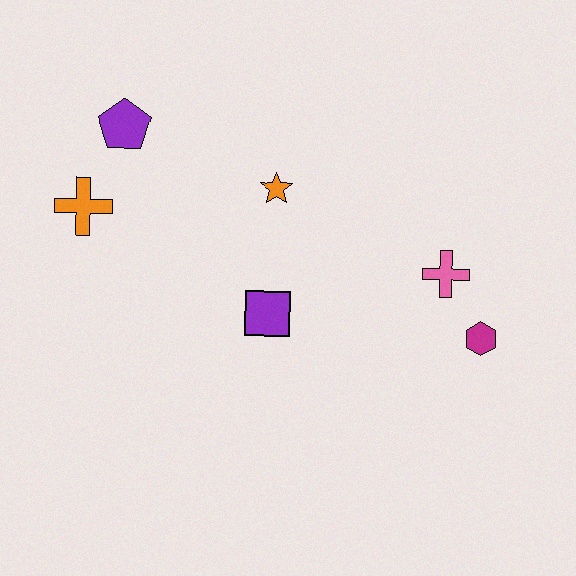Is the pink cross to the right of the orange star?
Yes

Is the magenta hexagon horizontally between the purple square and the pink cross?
No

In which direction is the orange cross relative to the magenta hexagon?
The orange cross is to the left of the magenta hexagon.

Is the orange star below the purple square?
No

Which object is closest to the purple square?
The orange star is closest to the purple square.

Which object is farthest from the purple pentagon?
The magenta hexagon is farthest from the purple pentagon.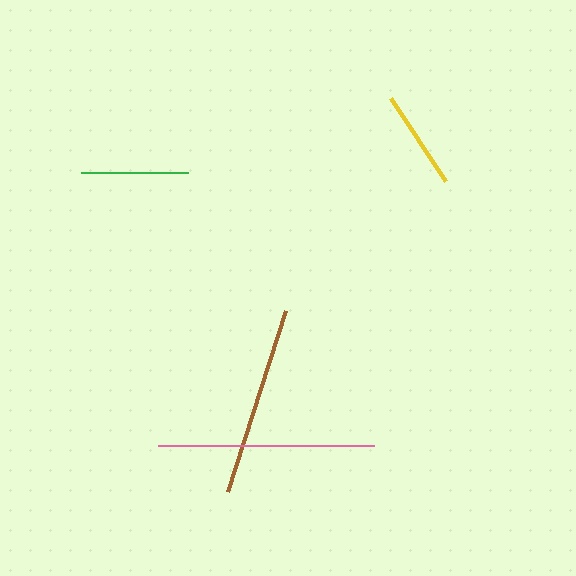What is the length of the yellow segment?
The yellow segment is approximately 99 pixels long.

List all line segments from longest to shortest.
From longest to shortest: pink, brown, green, yellow.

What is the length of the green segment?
The green segment is approximately 107 pixels long.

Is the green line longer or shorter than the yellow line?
The green line is longer than the yellow line.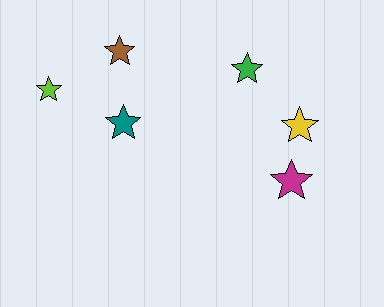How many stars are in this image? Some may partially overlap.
There are 6 stars.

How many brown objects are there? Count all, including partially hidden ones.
There is 1 brown object.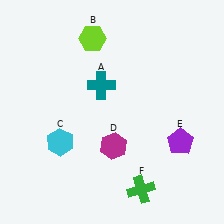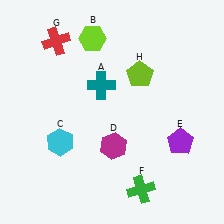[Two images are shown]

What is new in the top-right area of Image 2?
A lime pentagon (H) was added in the top-right area of Image 2.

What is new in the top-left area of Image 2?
A red cross (G) was added in the top-left area of Image 2.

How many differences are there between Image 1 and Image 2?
There are 2 differences between the two images.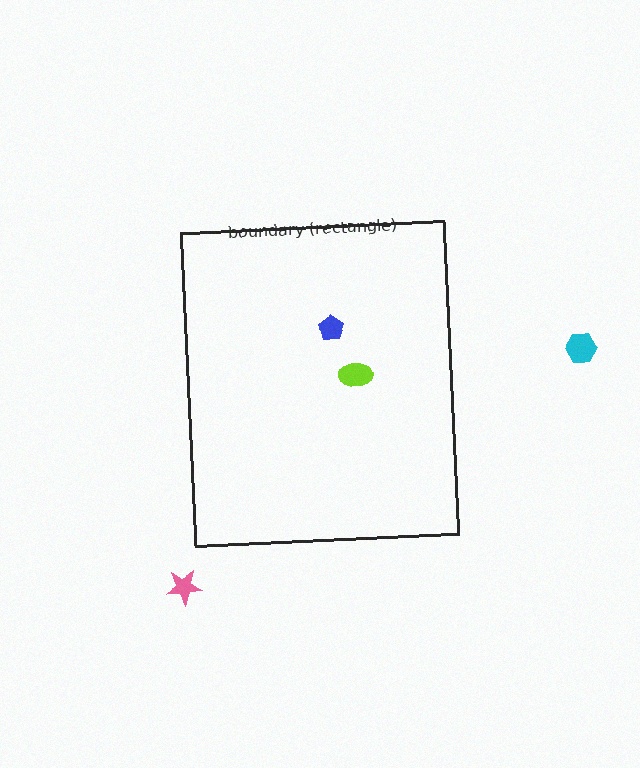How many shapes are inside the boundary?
2 inside, 2 outside.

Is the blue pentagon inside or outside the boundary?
Inside.